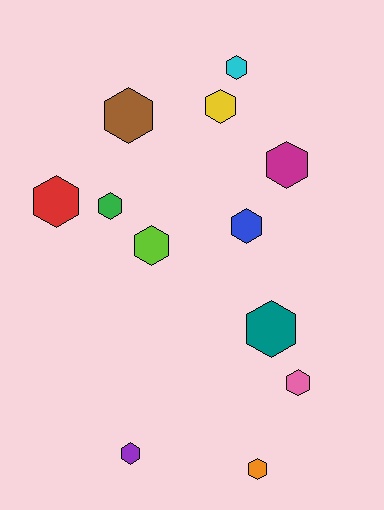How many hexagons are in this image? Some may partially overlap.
There are 12 hexagons.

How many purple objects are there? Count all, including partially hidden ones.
There is 1 purple object.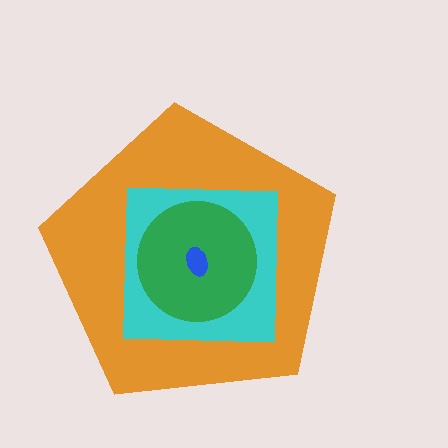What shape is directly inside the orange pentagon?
The cyan square.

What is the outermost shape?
The orange pentagon.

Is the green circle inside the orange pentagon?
Yes.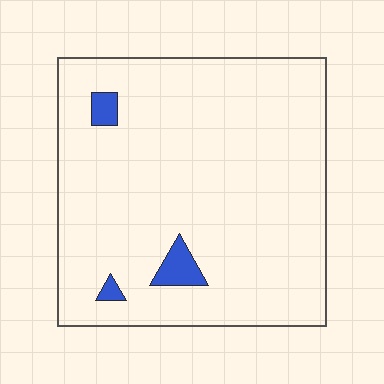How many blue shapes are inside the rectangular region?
3.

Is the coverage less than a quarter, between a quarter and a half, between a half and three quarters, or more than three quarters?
Less than a quarter.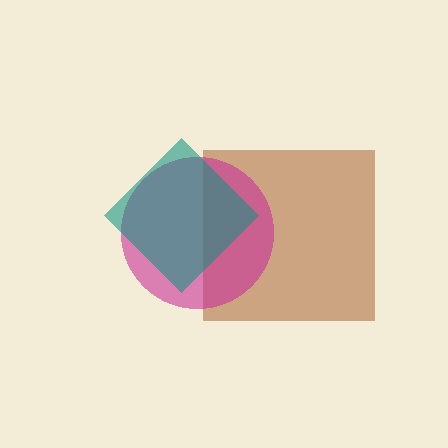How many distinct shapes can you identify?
There are 3 distinct shapes: a brown square, a magenta circle, a teal diamond.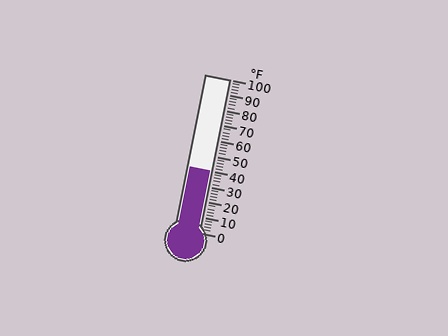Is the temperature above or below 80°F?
The temperature is below 80°F.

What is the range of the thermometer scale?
The thermometer scale ranges from 0°F to 100°F.